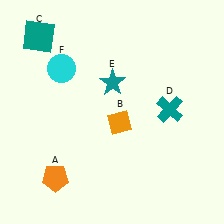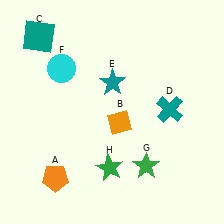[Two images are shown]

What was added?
A green star (G), a green star (H) were added in Image 2.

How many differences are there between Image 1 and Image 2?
There are 2 differences between the two images.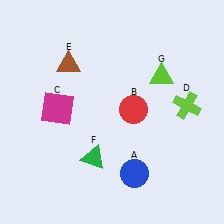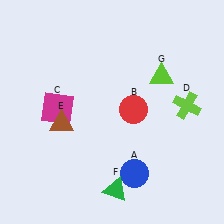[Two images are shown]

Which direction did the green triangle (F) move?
The green triangle (F) moved down.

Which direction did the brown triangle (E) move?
The brown triangle (E) moved down.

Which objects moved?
The objects that moved are: the brown triangle (E), the green triangle (F).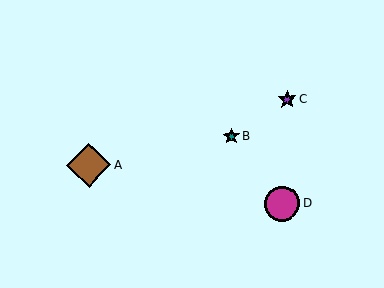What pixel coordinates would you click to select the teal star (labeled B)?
Click at (231, 137) to select the teal star B.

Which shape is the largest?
The brown diamond (labeled A) is the largest.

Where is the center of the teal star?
The center of the teal star is at (231, 137).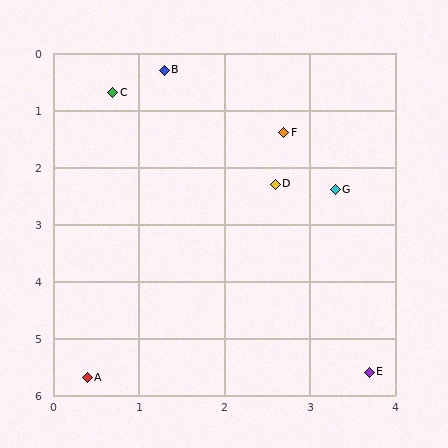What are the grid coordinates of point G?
Point G is at approximately (3.3, 2.4).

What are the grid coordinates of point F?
Point F is at approximately (2.7, 1.4).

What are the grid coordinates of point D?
Point D is at approximately (2.6, 2.3).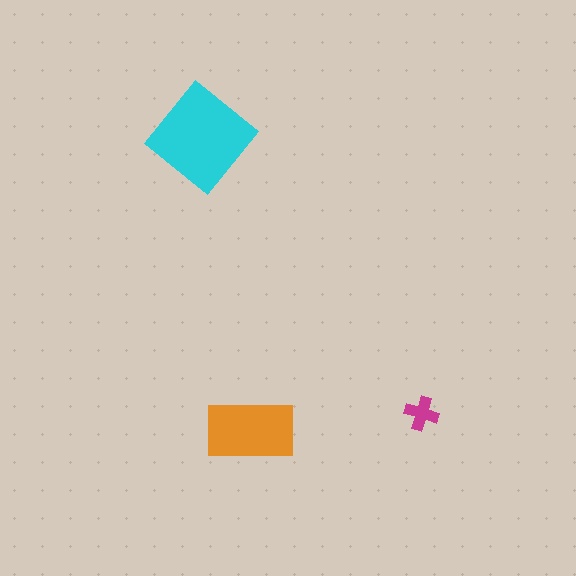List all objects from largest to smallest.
The cyan diamond, the orange rectangle, the magenta cross.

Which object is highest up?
The cyan diamond is topmost.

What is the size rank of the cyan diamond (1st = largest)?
1st.